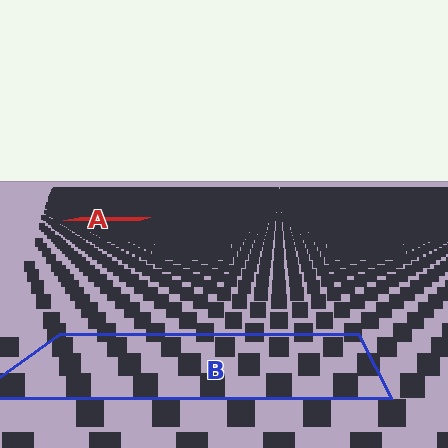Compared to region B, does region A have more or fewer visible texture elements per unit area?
Region A has more texture elements per unit area — they are packed more densely because it is farther away.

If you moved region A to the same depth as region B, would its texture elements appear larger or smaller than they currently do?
They would appear larger. At a closer depth, the same texture elements are projected at a bigger on-screen size.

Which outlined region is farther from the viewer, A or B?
Region A is farther from the viewer — the texture elements inside it appear smaller and more densely packed.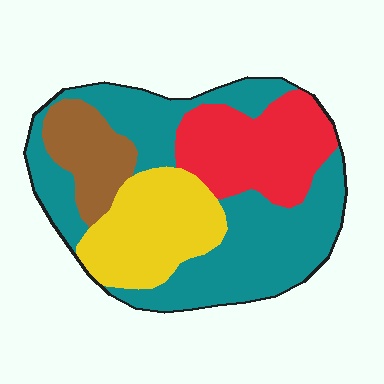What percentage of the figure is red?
Red covers about 20% of the figure.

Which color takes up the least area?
Brown, at roughly 10%.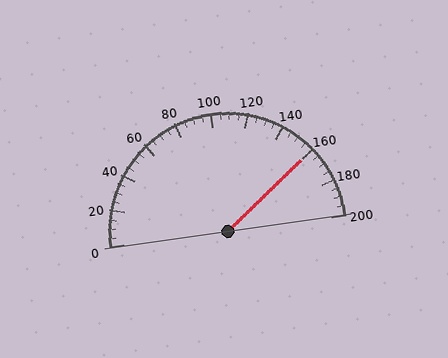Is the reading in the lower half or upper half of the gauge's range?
The reading is in the upper half of the range (0 to 200).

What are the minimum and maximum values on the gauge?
The gauge ranges from 0 to 200.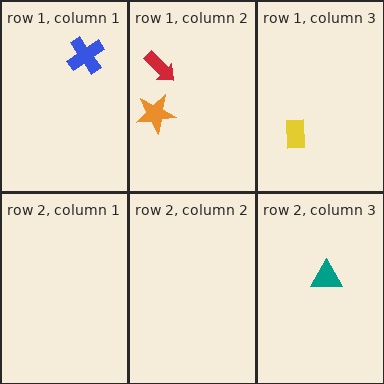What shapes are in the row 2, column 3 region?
The teal triangle.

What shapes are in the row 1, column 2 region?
The orange star, the red arrow.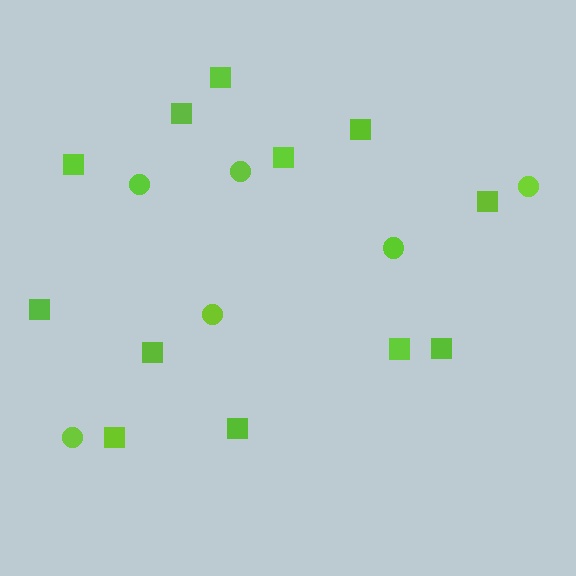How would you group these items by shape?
There are 2 groups: one group of squares (12) and one group of circles (6).